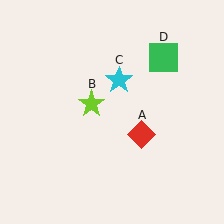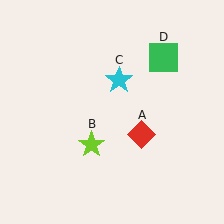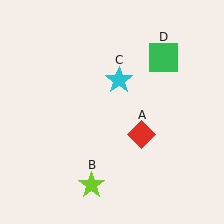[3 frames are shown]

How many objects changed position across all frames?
1 object changed position: lime star (object B).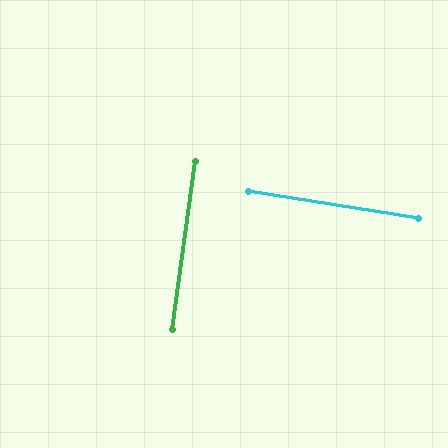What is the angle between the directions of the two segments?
Approximately 89 degrees.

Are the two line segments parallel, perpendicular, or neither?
Perpendicular — they meet at approximately 89°.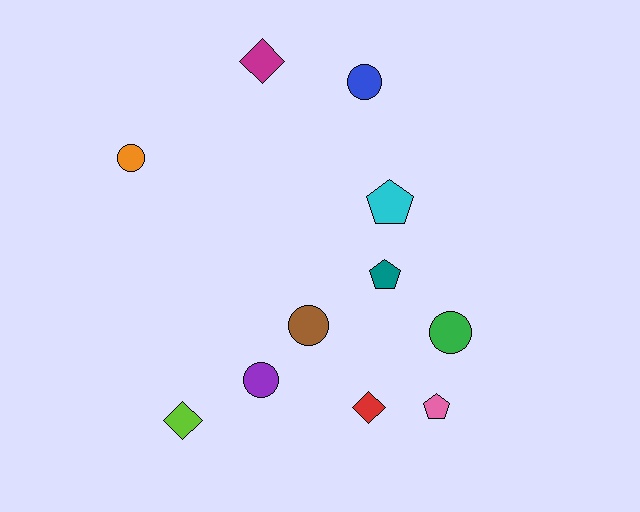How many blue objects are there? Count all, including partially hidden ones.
There is 1 blue object.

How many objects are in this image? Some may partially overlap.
There are 11 objects.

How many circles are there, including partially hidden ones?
There are 5 circles.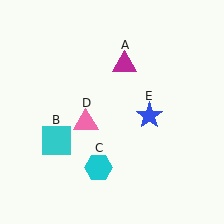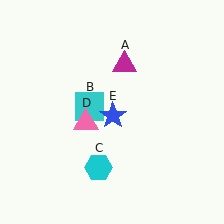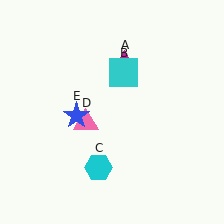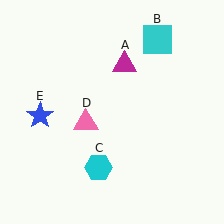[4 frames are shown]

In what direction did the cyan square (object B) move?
The cyan square (object B) moved up and to the right.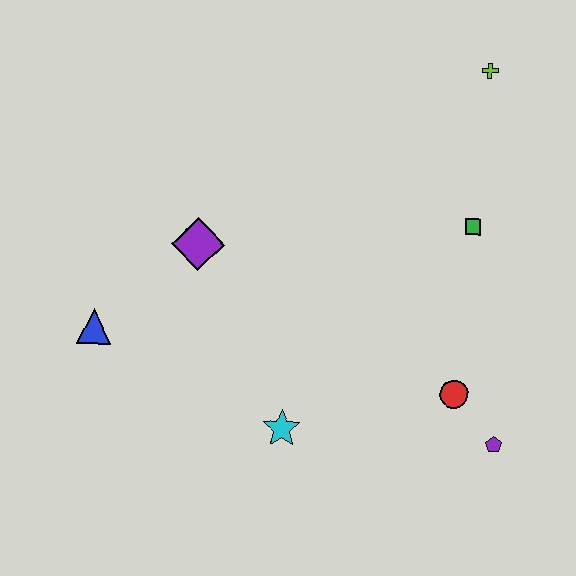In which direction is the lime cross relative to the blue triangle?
The lime cross is to the right of the blue triangle.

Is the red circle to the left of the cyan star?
No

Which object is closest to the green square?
The lime cross is closest to the green square.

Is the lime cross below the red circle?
No